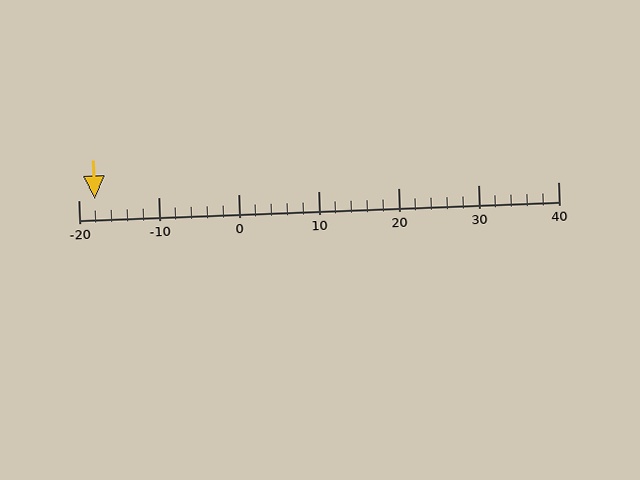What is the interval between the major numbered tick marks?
The major tick marks are spaced 10 units apart.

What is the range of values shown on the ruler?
The ruler shows values from -20 to 40.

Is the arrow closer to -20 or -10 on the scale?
The arrow is closer to -20.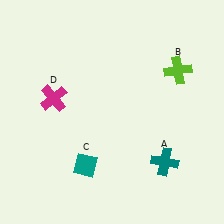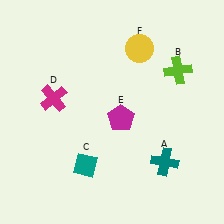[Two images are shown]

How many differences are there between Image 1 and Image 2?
There are 2 differences between the two images.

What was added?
A magenta pentagon (E), a yellow circle (F) were added in Image 2.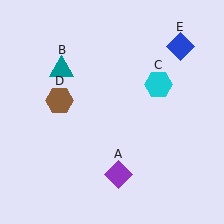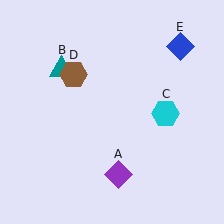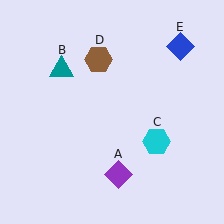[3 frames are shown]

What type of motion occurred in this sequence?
The cyan hexagon (object C), brown hexagon (object D) rotated clockwise around the center of the scene.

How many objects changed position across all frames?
2 objects changed position: cyan hexagon (object C), brown hexagon (object D).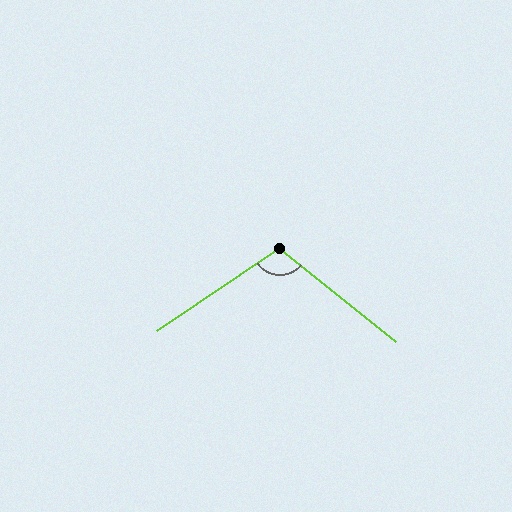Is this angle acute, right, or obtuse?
It is obtuse.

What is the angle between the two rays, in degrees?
Approximately 108 degrees.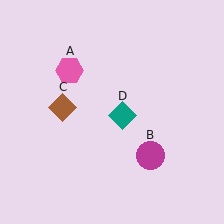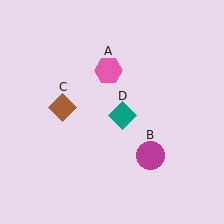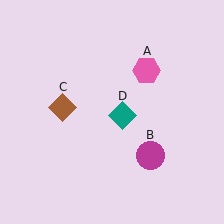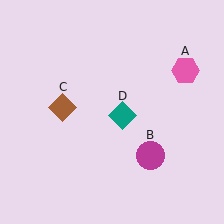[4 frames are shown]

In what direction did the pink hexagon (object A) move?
The pink hexagon (object A) moved right.